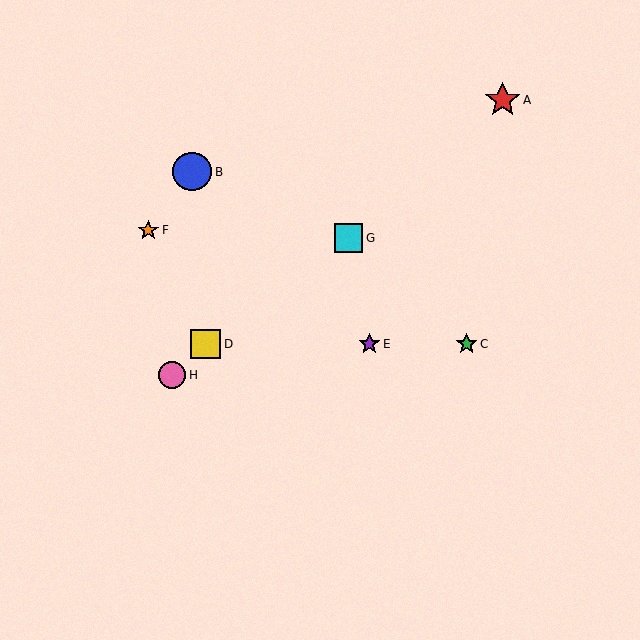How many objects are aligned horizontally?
3 objects (C, D, E) are aligned horizontally.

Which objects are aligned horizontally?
Objects C, D, E are aligned horizontally.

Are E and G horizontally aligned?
No, E is at y≈344 and G is at y≈238.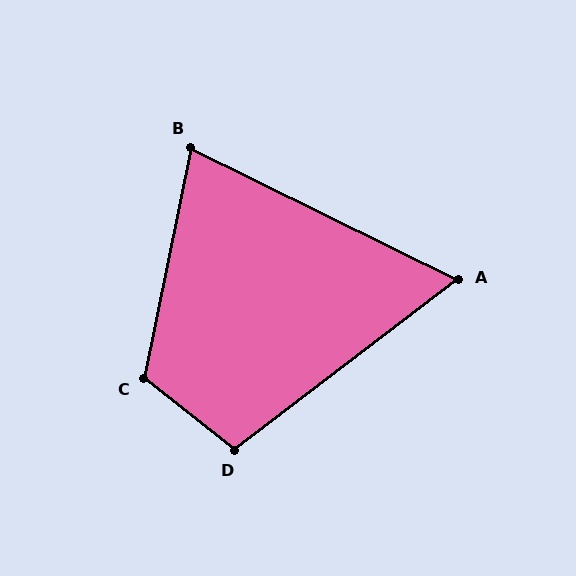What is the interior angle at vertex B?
Approximately 75 degrees (acute).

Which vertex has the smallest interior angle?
A, at approximately 64 degrees.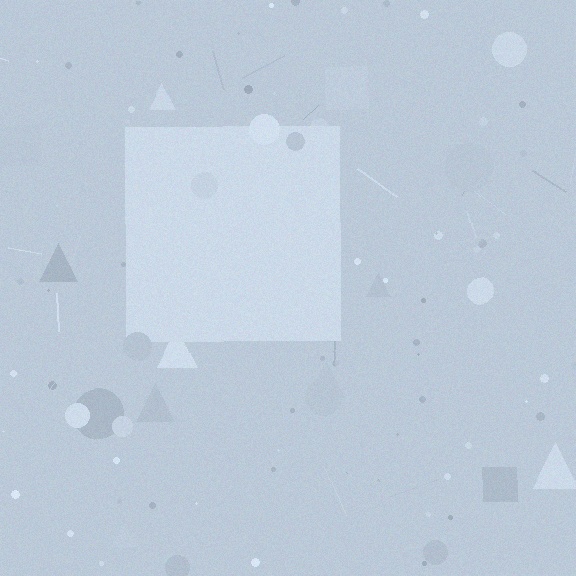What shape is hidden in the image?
A square is hidden in the image.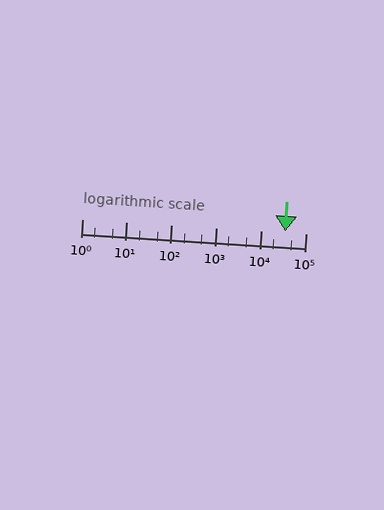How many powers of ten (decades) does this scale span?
The scale spans 5 decades, from 1 to 100000.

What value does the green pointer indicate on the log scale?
The pointer indicates approximately 35000.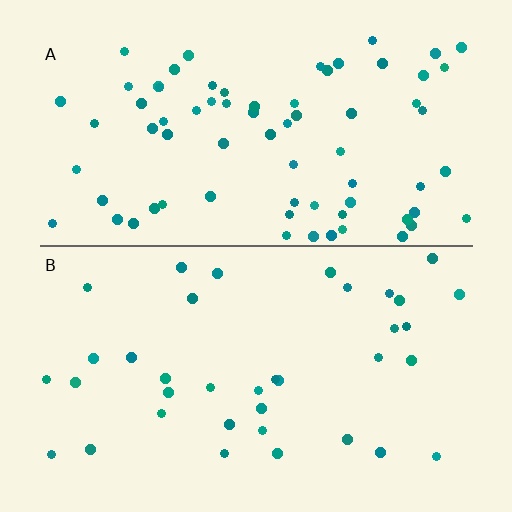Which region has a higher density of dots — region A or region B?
A (the top).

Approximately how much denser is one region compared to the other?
Approximately 2.0× — region A over region B.